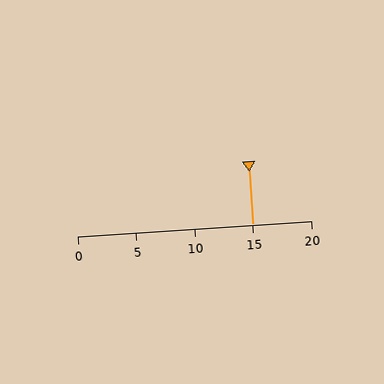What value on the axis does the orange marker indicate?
The marker indicates approximately 15.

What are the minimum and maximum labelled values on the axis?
The axis runs from 0 to 20.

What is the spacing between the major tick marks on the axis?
The major ticks are spaced 5 apart.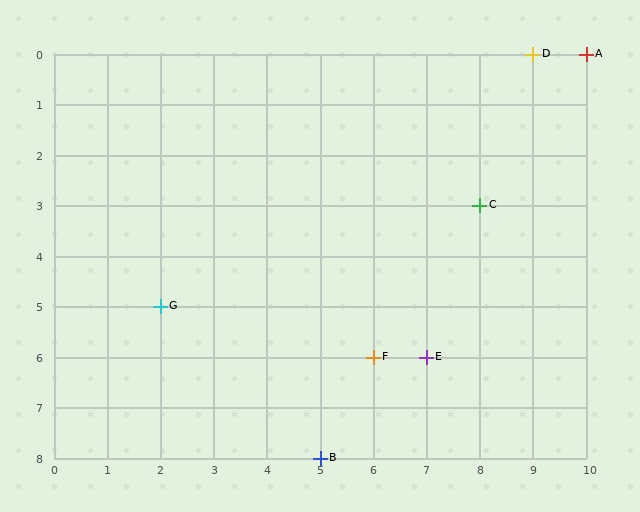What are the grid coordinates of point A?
Point A is at grid coordinates (10, 0).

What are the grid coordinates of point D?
Point D is at grid coordinates (9, 0).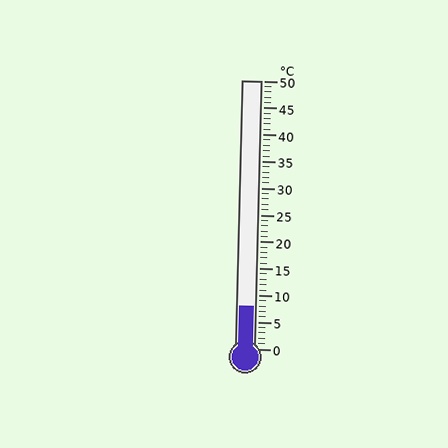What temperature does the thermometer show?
The thermometer shows approximately 8°C.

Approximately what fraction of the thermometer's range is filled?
The thermometer is filled to approximately 15% of its range.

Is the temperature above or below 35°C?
The temperature is below 35°C.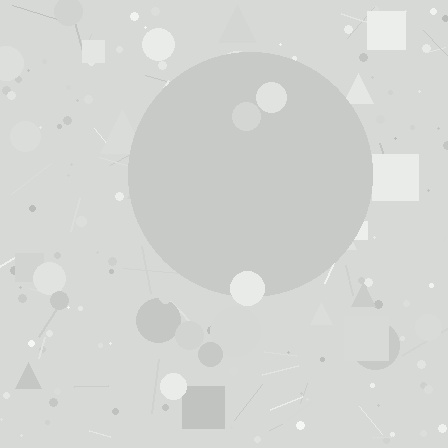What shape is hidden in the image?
A circle is hidden in the image.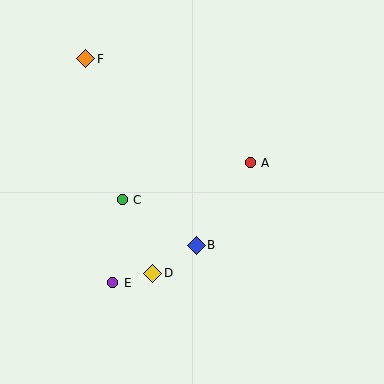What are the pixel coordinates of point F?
Point F is at (86, 59).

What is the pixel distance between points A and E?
The distance between A and E is 183 pixels.